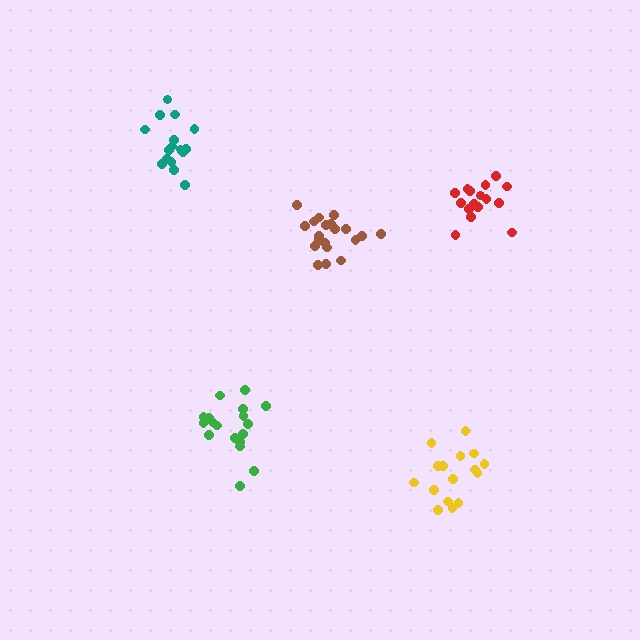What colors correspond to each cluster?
The clusters are colored: brown, red, yellow, teal, green.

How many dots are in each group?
Group 1: 20 dots, Group 2: 16 dots, Group 3: 16 dots, Group 4: 16 dots, Group 5: 18 dots (86 total).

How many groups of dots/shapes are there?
There are 5 groups.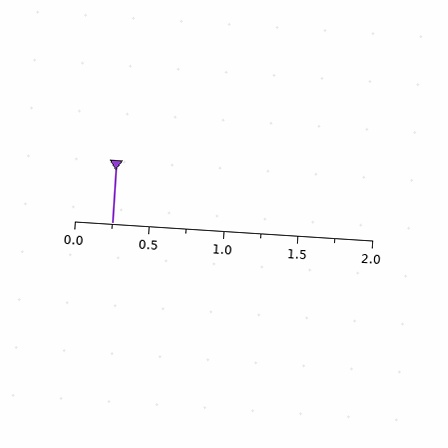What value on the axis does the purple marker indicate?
The marker indicates approximately 0.25.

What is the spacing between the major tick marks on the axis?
The major ticks are spaced 0.5 apart.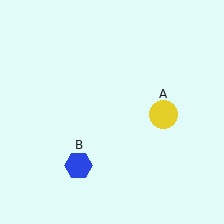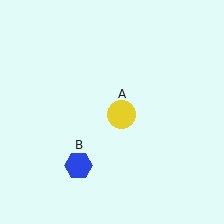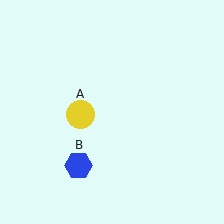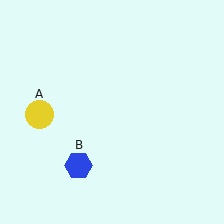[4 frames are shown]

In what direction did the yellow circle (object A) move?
The yellow circle (object A) moved left.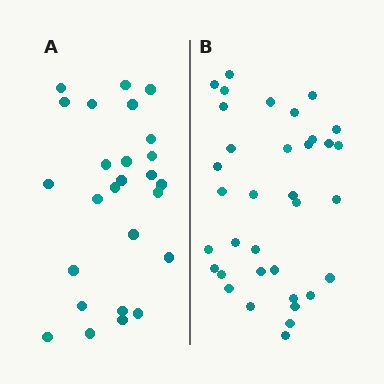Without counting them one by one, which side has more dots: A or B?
Region B (the right region) has more dots.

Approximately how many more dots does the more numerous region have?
Region B has roughly 8 or so more dots than region A.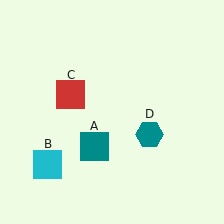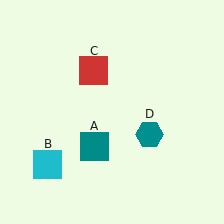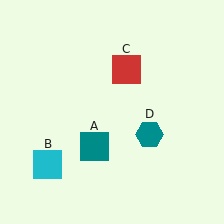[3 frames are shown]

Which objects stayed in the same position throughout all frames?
Teal square (object A) and cyan square (object B) and teal hexagon (object D) remained stationary.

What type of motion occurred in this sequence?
The red square (object C) rotated clockwise around the center of the scene.